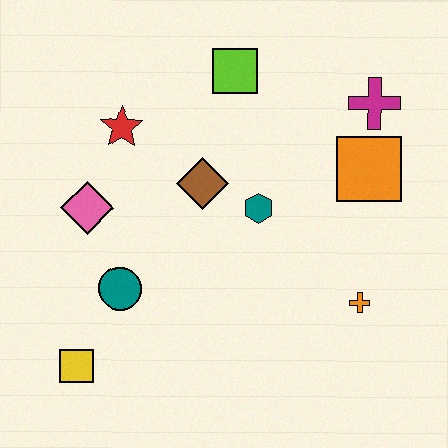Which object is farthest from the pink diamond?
The magenta cross is farthest from the pink diamond.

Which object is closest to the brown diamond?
The teal hexagon is closest to the brown diamond.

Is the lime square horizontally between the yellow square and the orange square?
Yes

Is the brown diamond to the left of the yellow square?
No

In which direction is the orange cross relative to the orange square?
The orange cross is below the orange square.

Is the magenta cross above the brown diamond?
Yes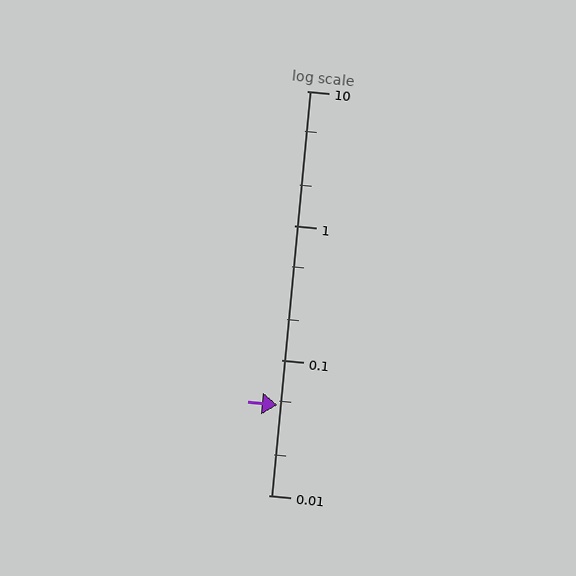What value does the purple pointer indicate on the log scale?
The pointer indicates approximately 0.047.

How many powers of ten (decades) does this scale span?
The scale spans 3 decades, from 0.01 to 10.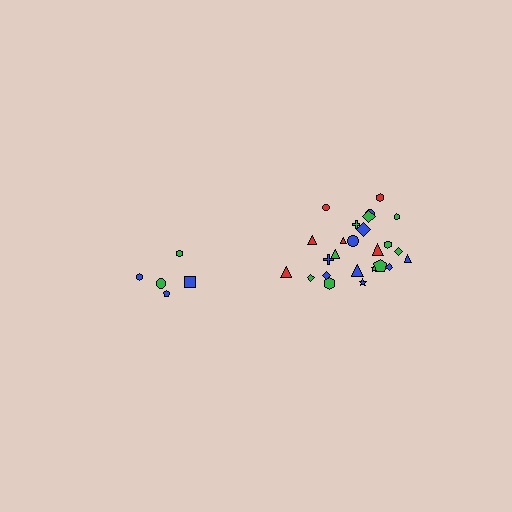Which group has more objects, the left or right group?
The right group.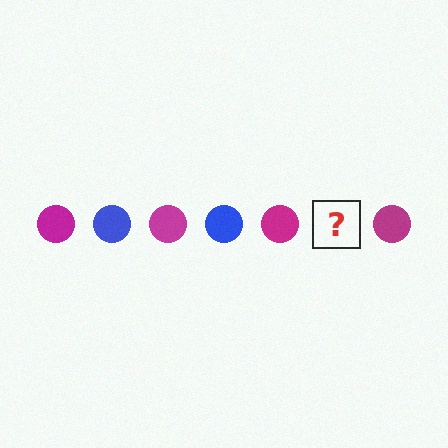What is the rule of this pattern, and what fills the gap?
The rule is that the pattern cycles through magenta, blue circles. The gap should be filled with a blue circle.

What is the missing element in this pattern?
The missing element is a blue circle.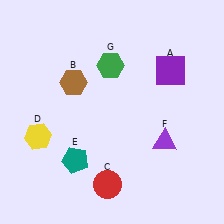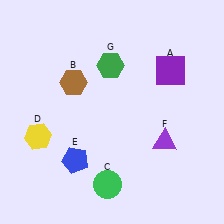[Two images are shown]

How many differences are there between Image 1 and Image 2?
There are 2 differences between the two images.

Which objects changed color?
C changed from red to green. E changed from teal to blue.